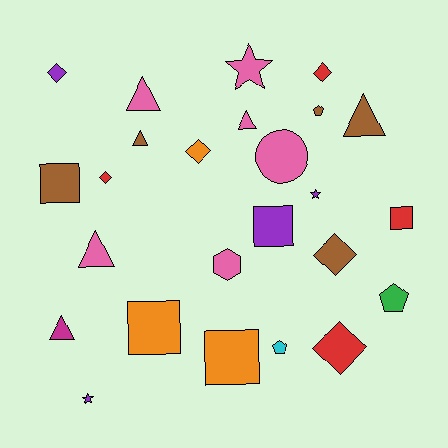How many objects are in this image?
There are 25 objects.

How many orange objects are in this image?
There are 3 orange objects.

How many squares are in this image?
There are 5 squares.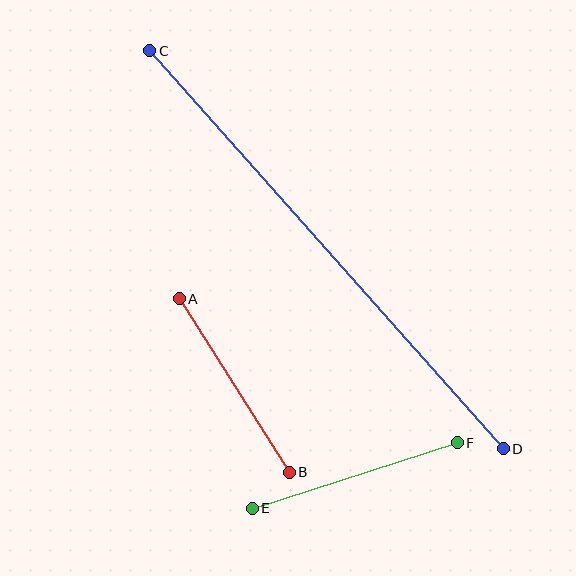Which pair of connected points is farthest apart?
Points C and D are farthest apart.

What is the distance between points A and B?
The distance is approximately 205 pixels.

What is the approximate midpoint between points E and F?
The midpoint is at approximately (355, 475) pixels.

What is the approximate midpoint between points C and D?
The midpoint is at approximately (327, 250) pixels.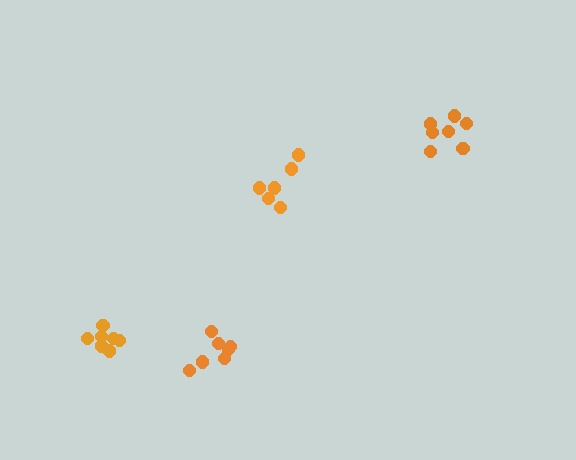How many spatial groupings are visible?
There are 4 spatial groupings.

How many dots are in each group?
Group 1: 7 dots, Group 2: 7 dots, Group 3: 6 dots, Group 4: 7 dots (27 total).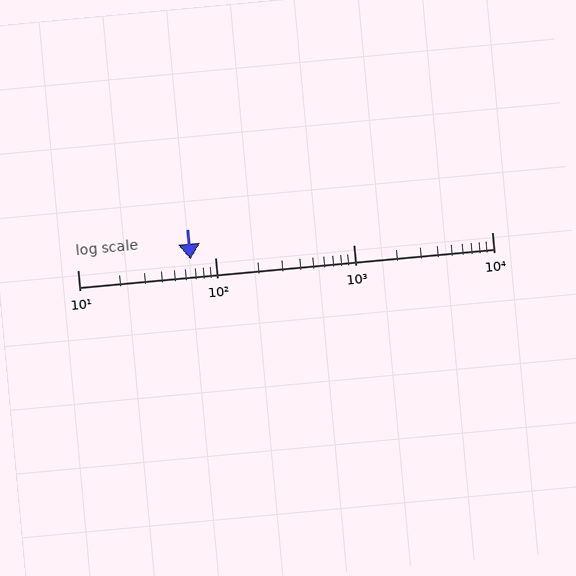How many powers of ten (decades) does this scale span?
The scale spans 3 decades, from 10 to 10000.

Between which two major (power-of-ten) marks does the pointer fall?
The pointer is between 10 and 100.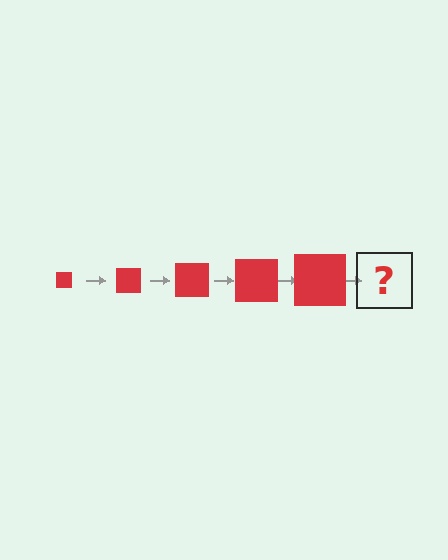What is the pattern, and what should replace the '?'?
The pattern is that the square gets progressively larger each step. The '?' should be a red square, larger than the previous one.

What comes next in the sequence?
The next element should be a red square, larger than the previous one.